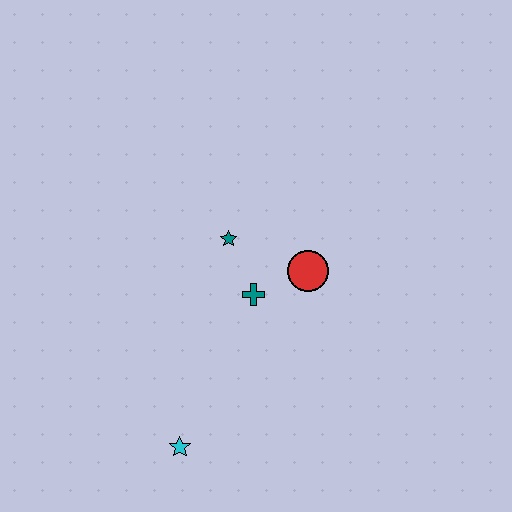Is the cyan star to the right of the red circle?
No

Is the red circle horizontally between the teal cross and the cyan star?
No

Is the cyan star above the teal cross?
No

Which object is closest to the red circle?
The teal cross is closest to the red circle.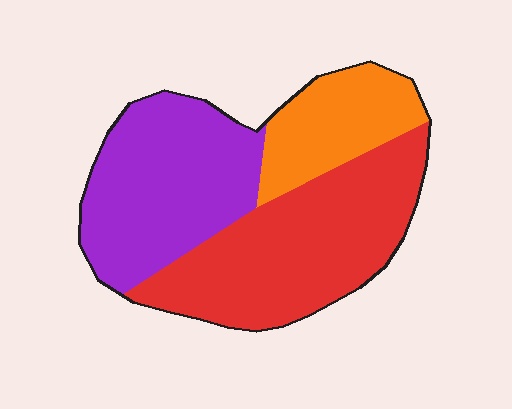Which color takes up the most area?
Red, at roughly 45%.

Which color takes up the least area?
Orange, at roughly 20%.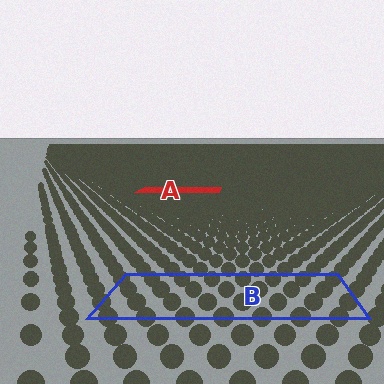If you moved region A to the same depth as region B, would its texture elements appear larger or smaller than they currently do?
They would appear larger. At a closer depth, the same texture elements are projected at a bigger on-screen size.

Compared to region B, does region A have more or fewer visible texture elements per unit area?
Region A has more texture elements per unit area — they are packed more densely because it is farther away.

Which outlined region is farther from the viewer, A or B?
Region A is farther from the viewer — the texture elements inside it appear smaller and more densely packed.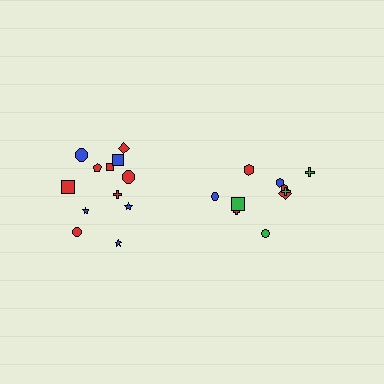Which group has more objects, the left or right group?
The left group.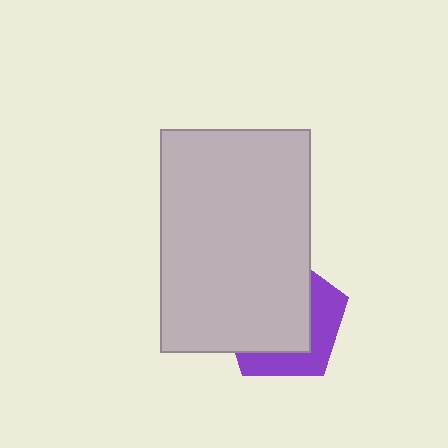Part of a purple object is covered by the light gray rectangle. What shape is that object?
It is a pentagon.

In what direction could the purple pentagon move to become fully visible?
The purple pentagon could move toward the lower-right. That would shift it out from behind the light gray rectangle entirely.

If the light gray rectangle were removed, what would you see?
You would see the complete purple pentagon.